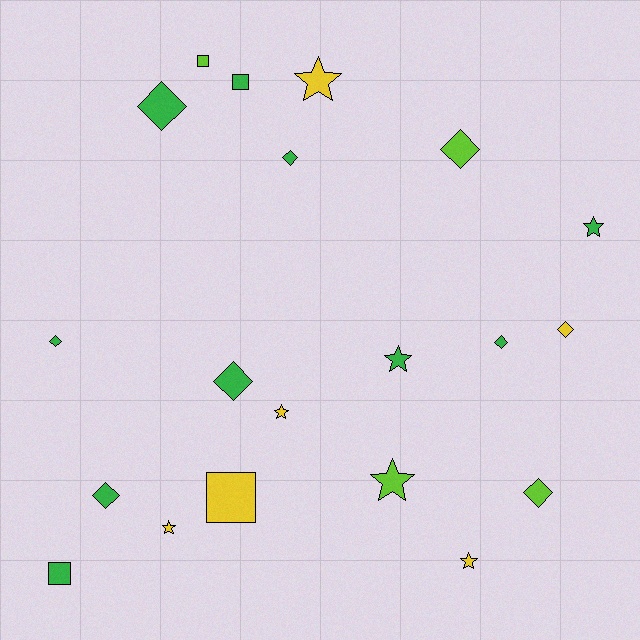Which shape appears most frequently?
Diamond, with 9 objects.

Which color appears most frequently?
Green, with 10 objects.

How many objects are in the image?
There are 20 objects.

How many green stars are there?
There are 2 green stars.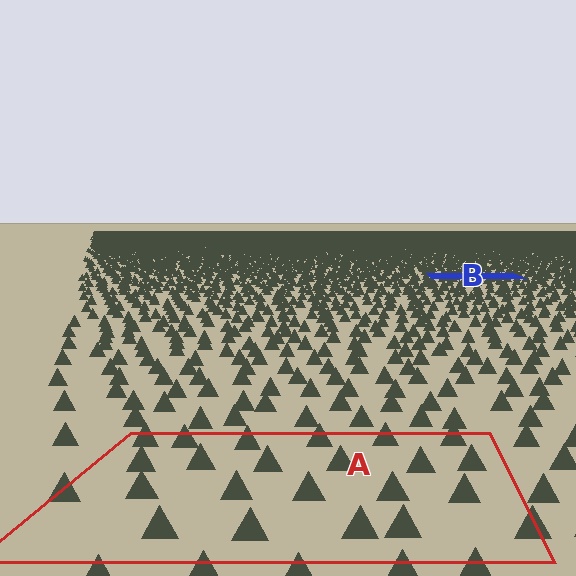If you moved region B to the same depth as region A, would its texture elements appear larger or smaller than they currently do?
They would appear larger. At a closer depth, the same texture elements are projected at a bigger on-screen size.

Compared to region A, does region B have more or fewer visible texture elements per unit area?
Region B has more texture elements per unit area — they are packed more densely because it is farther away.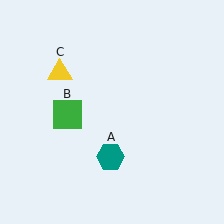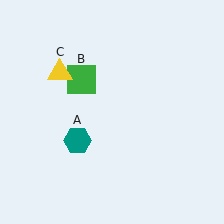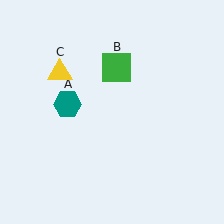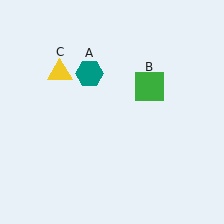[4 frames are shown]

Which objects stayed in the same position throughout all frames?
Yellow triangle (object C) remained stationary.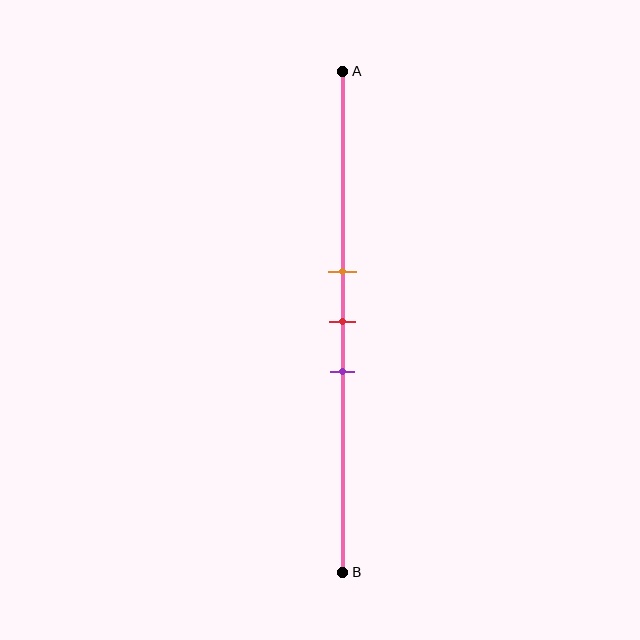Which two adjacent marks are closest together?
The orange and red marks are the closest adjacent pair.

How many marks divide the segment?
There are 3 marks dividing the segment.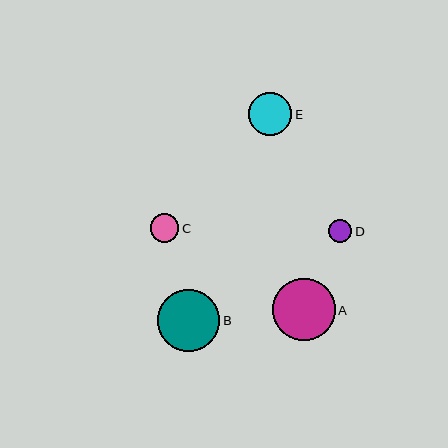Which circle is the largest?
Circle A is the largest with a size of approximately 62 pixels.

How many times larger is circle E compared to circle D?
Circle E is approximately 1.9 times the size of circle D.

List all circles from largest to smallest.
From largest to smallest: A, B, E, C, D.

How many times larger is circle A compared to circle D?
Circle A is approximately 2.7 times the size of circle D.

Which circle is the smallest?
Circle D is the smallest with a size of approximately 23 pixels.